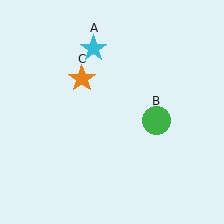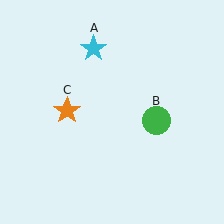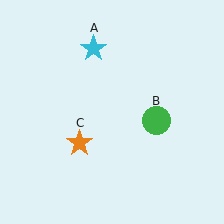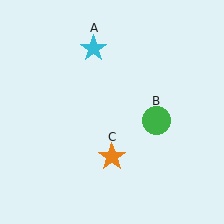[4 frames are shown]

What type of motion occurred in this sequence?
The orange star (object C) rotated counterclockwise around the center of the scene.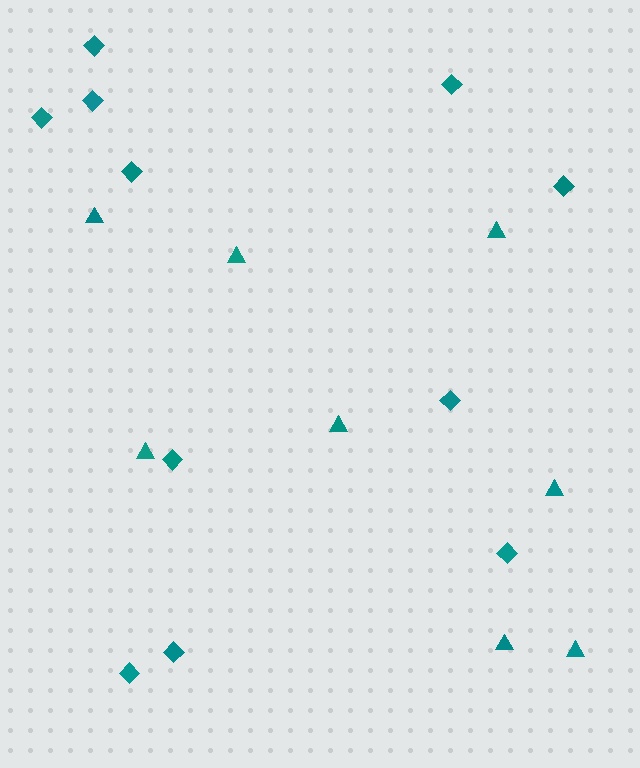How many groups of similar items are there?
There are 2 groups: one group of diamonds (11) and one group of triangles (8).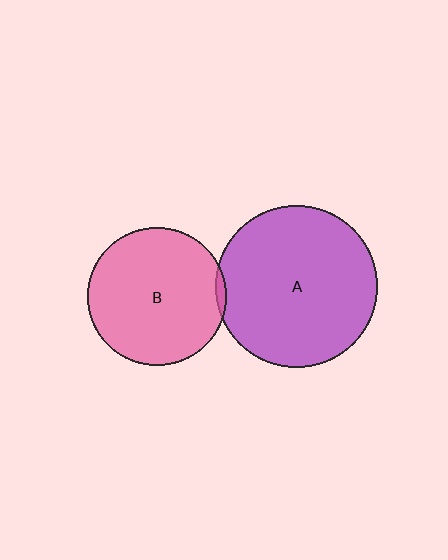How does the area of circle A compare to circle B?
Approximately 1.4 times.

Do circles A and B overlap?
Yes.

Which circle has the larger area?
Circle A (purple).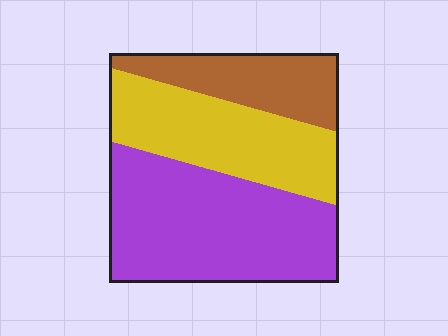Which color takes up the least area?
Brown, at roughly 20%.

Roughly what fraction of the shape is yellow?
Yellow takes up between a sixth and a third of the shape.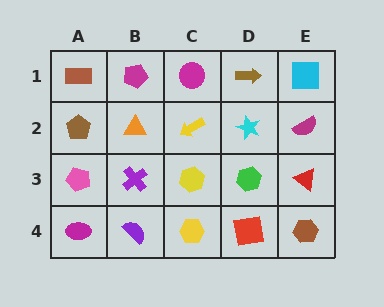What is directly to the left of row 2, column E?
A cyan star.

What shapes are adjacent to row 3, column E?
A magenta semicircle (row 2, column E), a brown hexagon (row 4, column E), a green hexagon (row 3, column D).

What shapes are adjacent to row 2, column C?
A magenta circle (row 1, column C), a yellow hexagon (row 3, column C), an orange triangle (row 2, column B), a cyan star (row 2, column D).